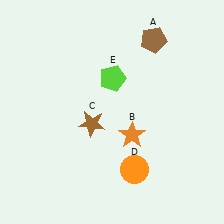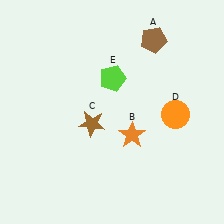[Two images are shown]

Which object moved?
The orange circle (D) moved up.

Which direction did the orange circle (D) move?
The orange circle (D) moved up.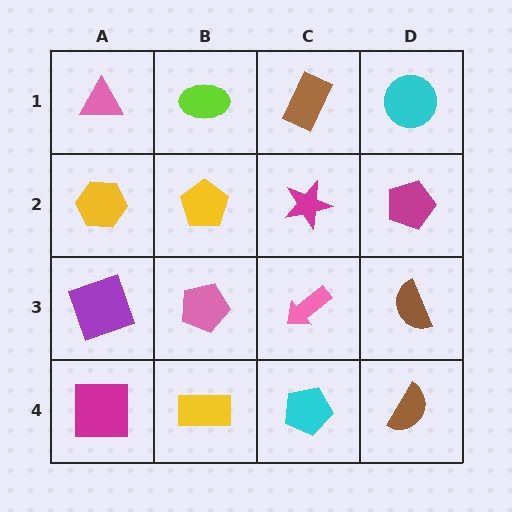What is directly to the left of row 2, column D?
A magenta star.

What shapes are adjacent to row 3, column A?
A yellow hexagon (row 2, column A), a magenta square (row 4, column A), a pink pentagon (row 3, column B).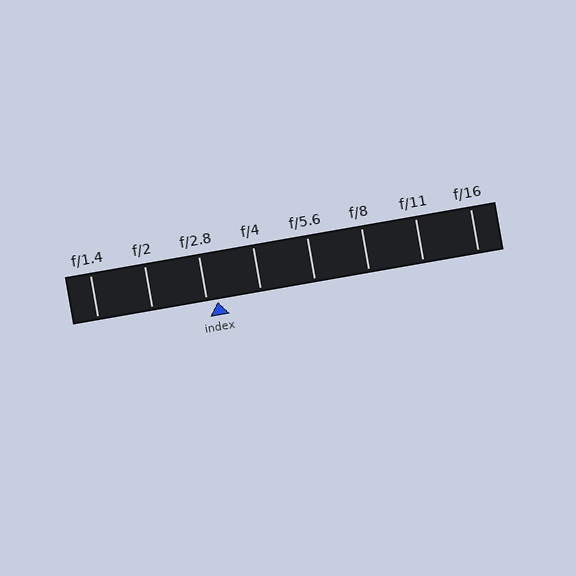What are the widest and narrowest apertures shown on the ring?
The widest aperture shown is f/1.4 and the narrowest is f/16.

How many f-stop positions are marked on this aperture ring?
There are 8 f-stop positions marked.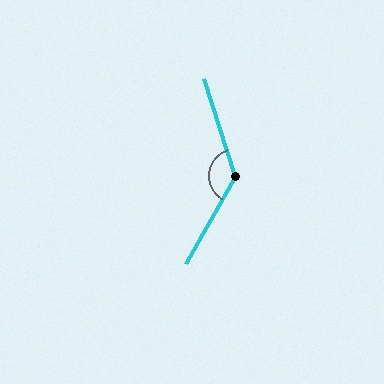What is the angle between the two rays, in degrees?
Approximately 132 degrees.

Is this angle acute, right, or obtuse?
It is obtuse.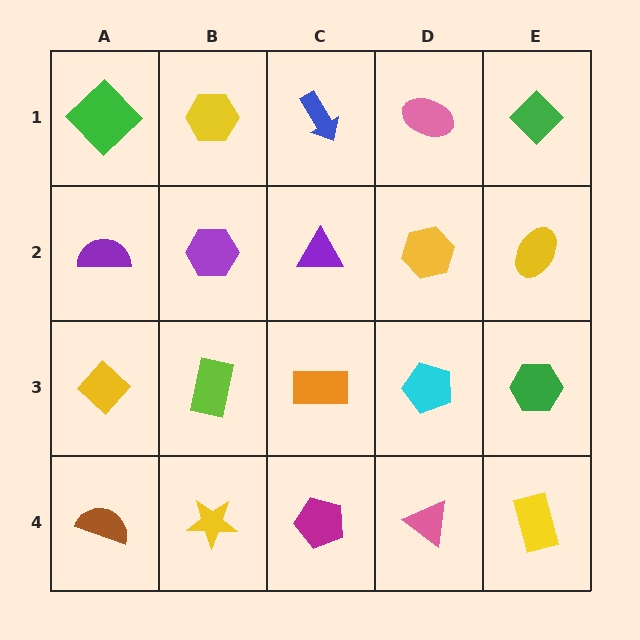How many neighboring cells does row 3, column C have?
4.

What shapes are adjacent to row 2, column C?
A blue arrow (row 1, column C), an orange rectangle (row 3, column C), a purple hexagon (row 2, column B), a yellow hexagon (row 2, column D).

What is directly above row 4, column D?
A cyan pentagon.